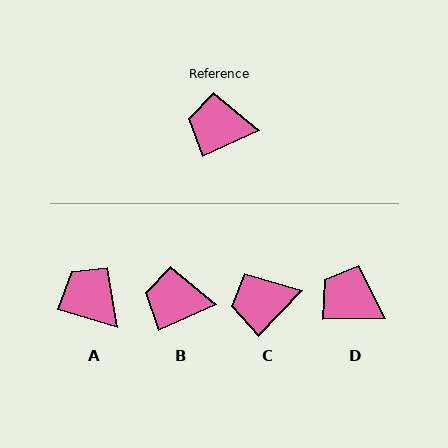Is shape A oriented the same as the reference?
No, it is off by about 40 degrees.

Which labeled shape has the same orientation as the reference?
B.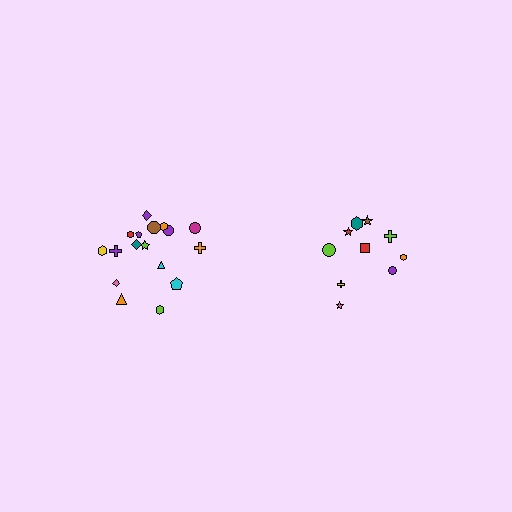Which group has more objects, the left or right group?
The left group.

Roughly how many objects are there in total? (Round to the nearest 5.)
Roughly 30 objects in total.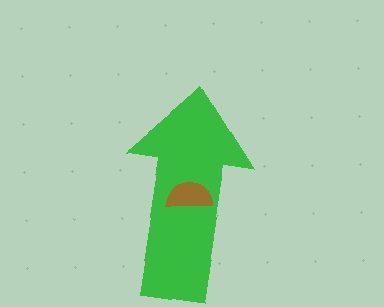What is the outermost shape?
The green arrow.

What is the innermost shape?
The brown semicircle.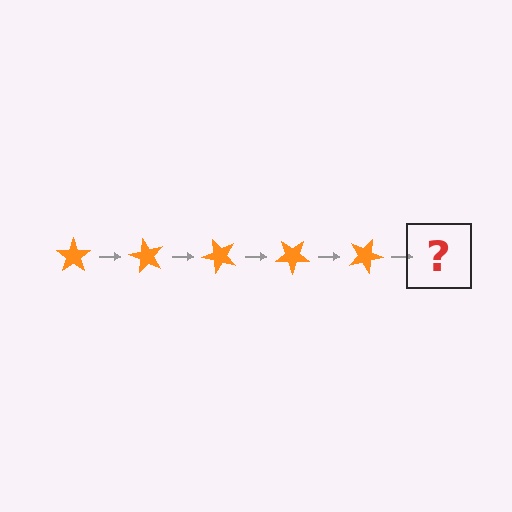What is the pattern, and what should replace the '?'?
The pattern is that the star rotates 60 degrees each step. The '?' should be an orange star rotated 300 degrees.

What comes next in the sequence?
The next element should be an orange star rotated 300 degrees.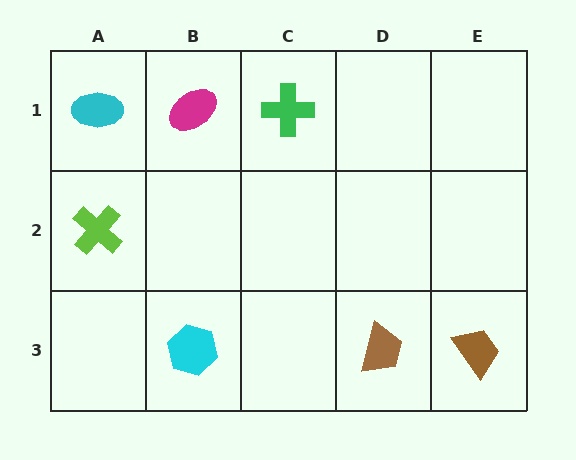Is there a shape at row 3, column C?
No, that cell is empty.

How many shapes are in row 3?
3 shapes.